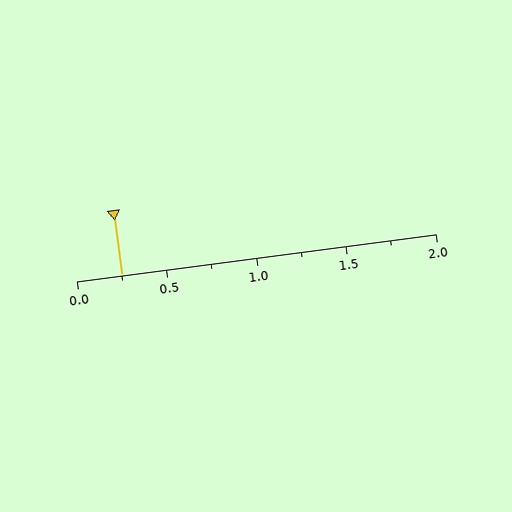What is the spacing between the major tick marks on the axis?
The major ticks are spaced 0.5 apart.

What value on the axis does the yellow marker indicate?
The marker indicates approximately 0.25.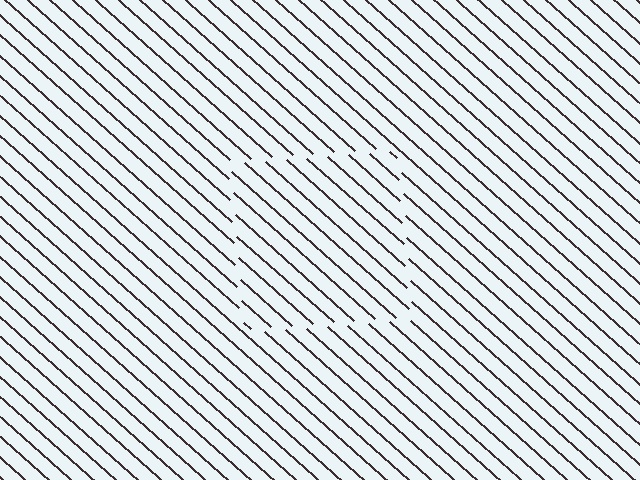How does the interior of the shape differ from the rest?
The interior of the shape contains the same grating, shifted by half a period — the contour is defined by the phase discontinuity where line-ends from the inner and outer gratings abut.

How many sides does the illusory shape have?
4 sides — the line-ends trace a square.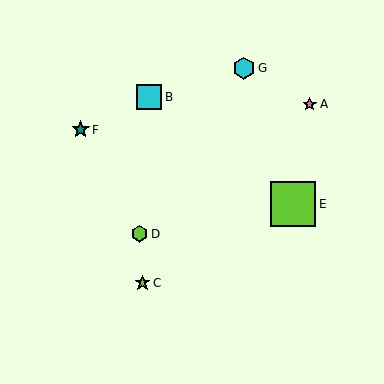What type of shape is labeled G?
Shape G is a cyan hexagon.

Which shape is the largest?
The lime square (labeled E) is the largest.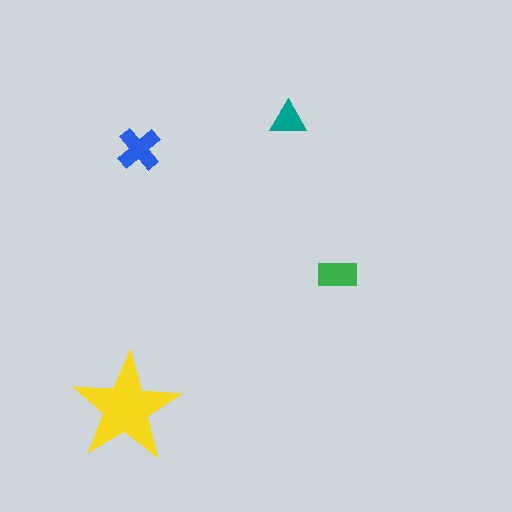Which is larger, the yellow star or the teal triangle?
The yellow star.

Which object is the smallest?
The teal triangle.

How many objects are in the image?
There are 4 objects in the image.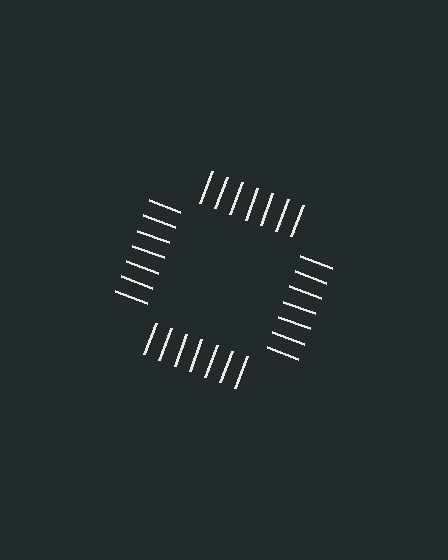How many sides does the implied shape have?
4 sides — the line-ends trace a square.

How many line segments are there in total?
28 — 7 along each of the 4 edges.